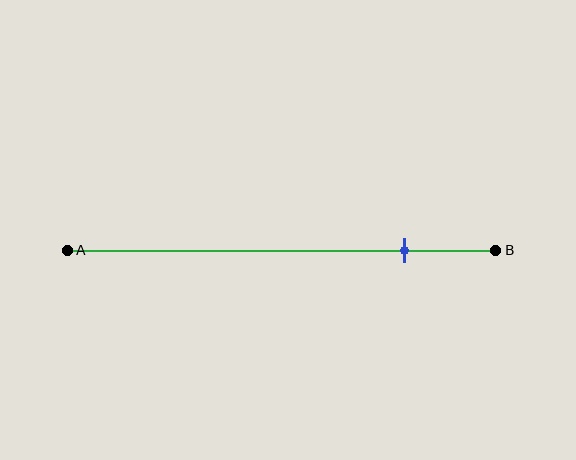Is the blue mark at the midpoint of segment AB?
No, the mark is at about 80% from A, not at the 50% midpoint.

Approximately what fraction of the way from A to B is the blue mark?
The blue mark is approximately 80% of the way from A to B.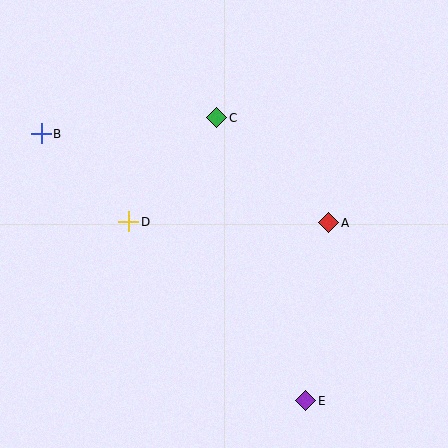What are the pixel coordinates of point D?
Point D is at (129, 222).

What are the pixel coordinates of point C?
Point C is at (217, 118).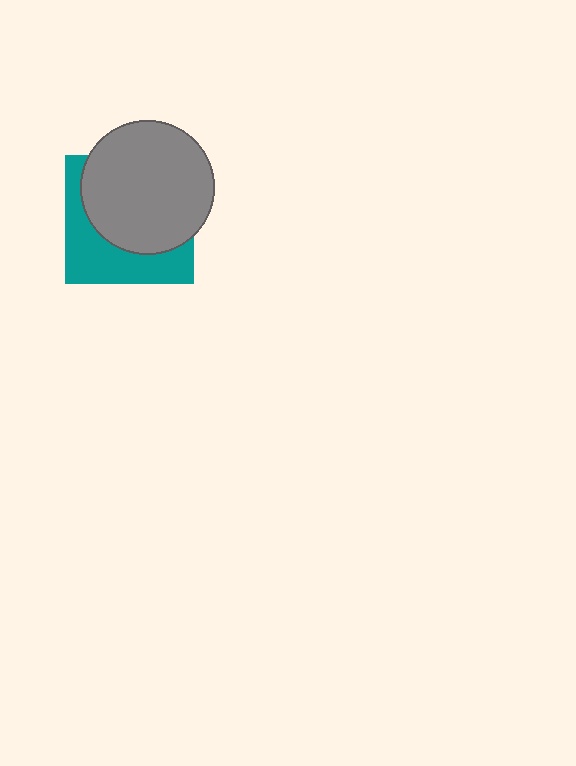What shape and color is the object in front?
The object in front is a gray circle.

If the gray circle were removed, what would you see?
You would see the complete teal square.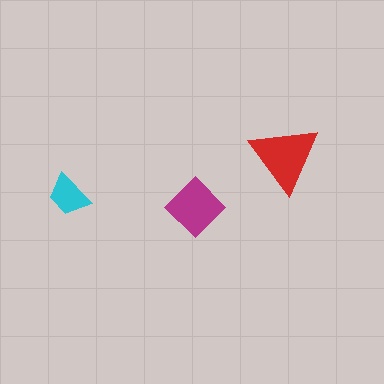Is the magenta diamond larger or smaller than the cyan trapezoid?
Larger.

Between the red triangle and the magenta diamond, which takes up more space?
The red triangle.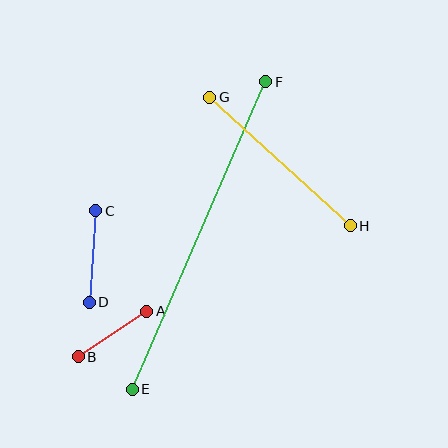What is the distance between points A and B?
The distance is approximately 82 pixels.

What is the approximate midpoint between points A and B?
The midpoint is at approximately (113, 334) pixels.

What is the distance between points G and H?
The distance is approximately 190 pixels.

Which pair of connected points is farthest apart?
Points E and F are farthest apart.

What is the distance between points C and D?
The distance is approximately 92 pixels.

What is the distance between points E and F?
The distance is approximately 335 pixels.